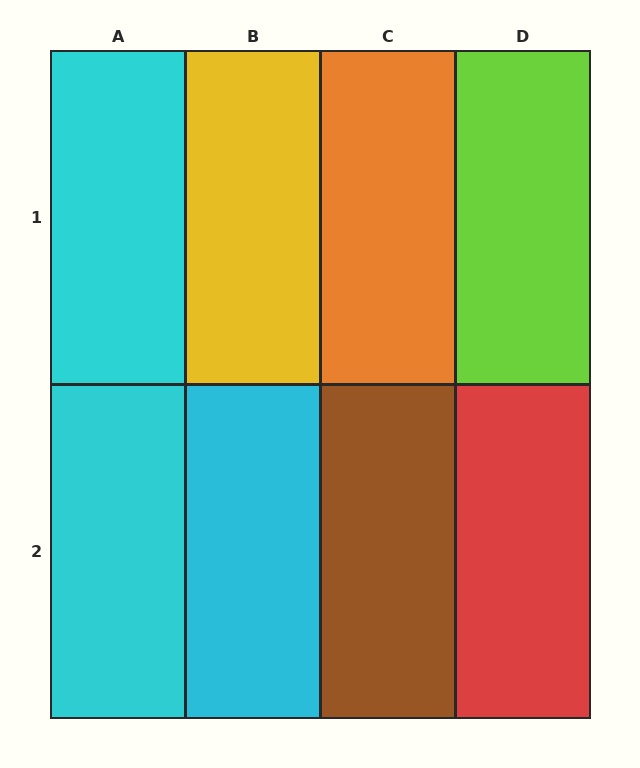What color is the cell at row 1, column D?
Lime.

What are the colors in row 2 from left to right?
Cyan, cyan, brown, red.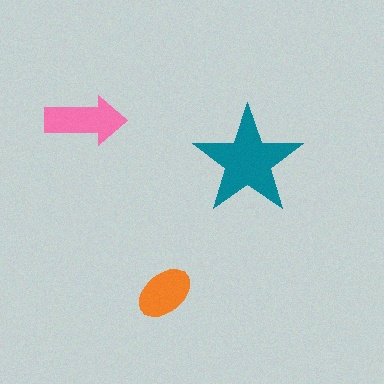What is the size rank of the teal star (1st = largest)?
1st.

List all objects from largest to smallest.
The teal star, the pink arrow, the orange ellipse.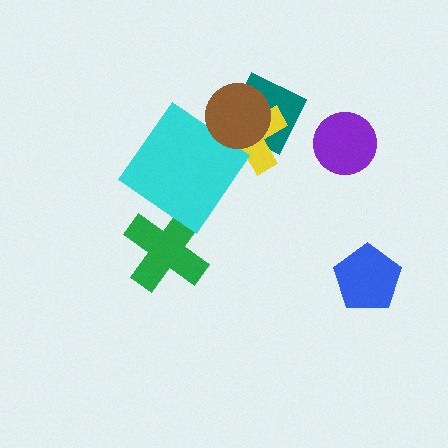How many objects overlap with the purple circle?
0 objects overlap with the purple circle.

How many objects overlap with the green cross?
0 objects overlap with the green cross.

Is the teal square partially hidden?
Yes, it is partially covered by another shape.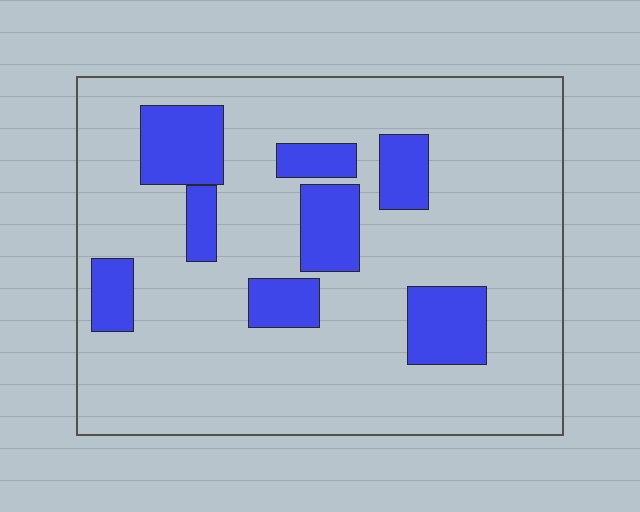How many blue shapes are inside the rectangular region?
8.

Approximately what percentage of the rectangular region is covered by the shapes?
Approximately 20%.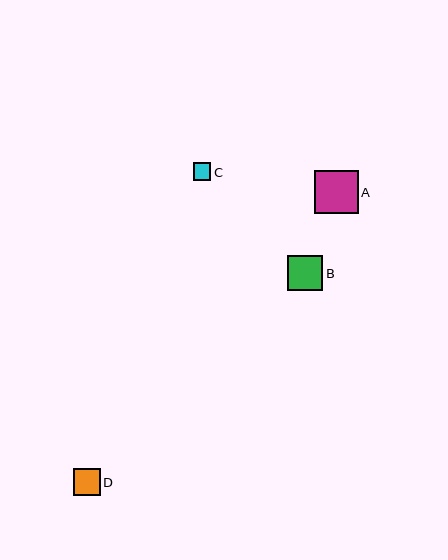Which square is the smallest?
Square C is the smallest with a size of approximately 17 pixels.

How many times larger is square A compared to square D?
Square A is approximately 1.6 times the size of square D.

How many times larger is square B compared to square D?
Square B is approximately 1.3 times the size of square D.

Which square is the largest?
Square A is the largest with a size of approximately 43 pixels.